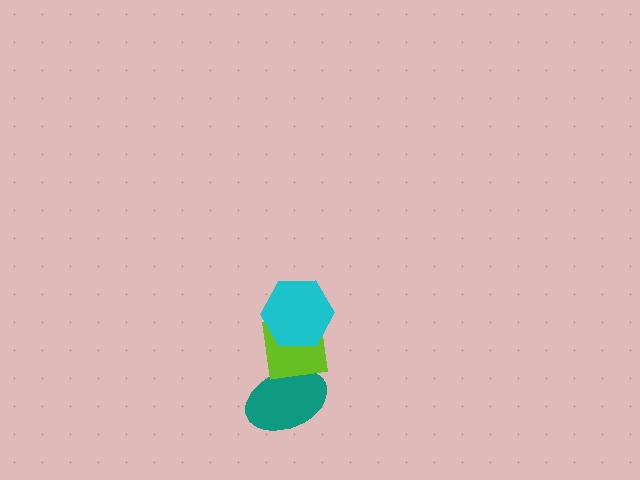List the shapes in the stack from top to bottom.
From top to bottom: the cyan hexagon, the lime square, the teal ellipse.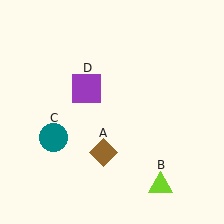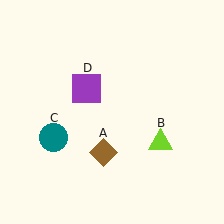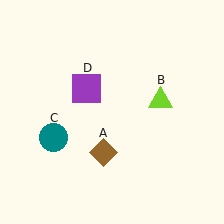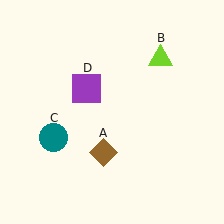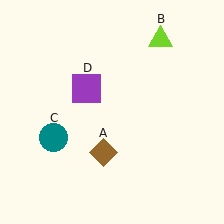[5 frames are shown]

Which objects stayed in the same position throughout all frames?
Brown diamond (object A) and teal circle (object C) and purple square (object D) remained stationary.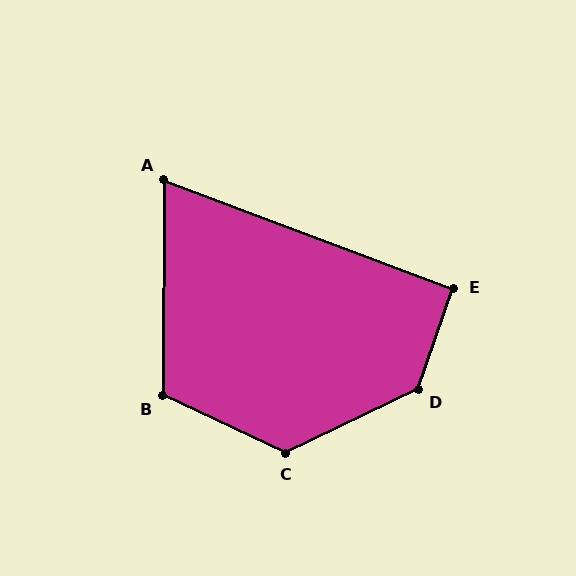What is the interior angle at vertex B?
Approximately 115 degrees (obtuse).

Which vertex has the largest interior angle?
D, at approximately 135 degrees.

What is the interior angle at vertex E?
Approximately 91 degrees (approximately right).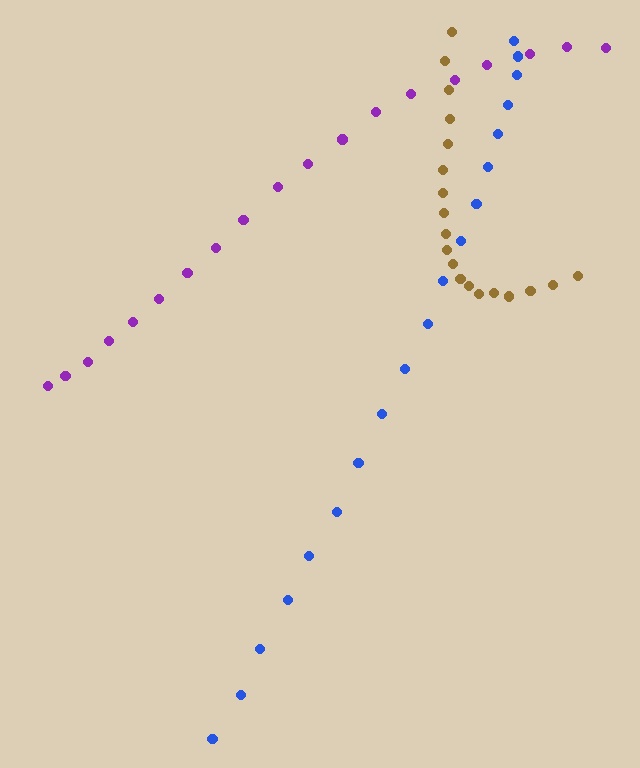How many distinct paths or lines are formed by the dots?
There are 3 distinct paths.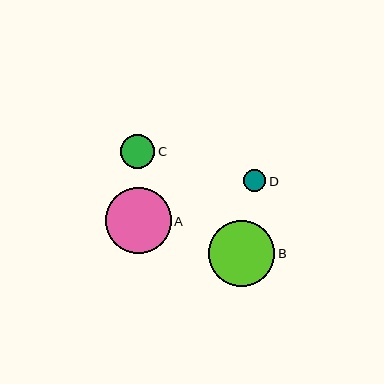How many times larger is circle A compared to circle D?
Circle A is approximately 3.0 times the size of circle D.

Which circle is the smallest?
Circle D is the smallest with a size of approximately 22 pixels.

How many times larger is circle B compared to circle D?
Circle B is approximately 3.0 times the size of circle D.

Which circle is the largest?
Circle A is the largest with a size of approximately 66 pixels.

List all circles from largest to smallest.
From largest to smallest: A, B, C, D.